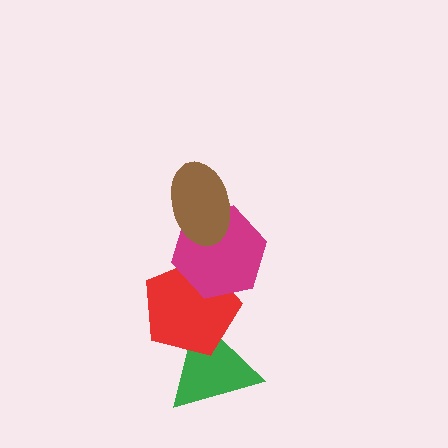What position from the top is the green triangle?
The green triangle is 4th from the top.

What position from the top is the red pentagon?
The red pentagon is 3rd from the top.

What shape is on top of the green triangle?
The red pentagon is on top of the green triangle.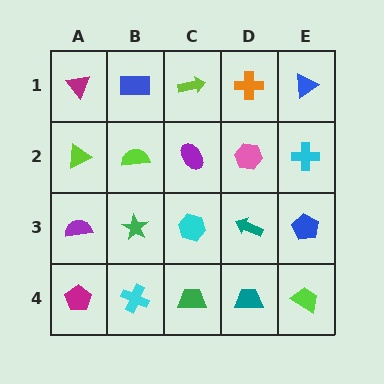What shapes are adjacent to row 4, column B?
A green star (row 3, column B), a magenta pentagon (row 4, column A), a green trapezoid (row 4, column C).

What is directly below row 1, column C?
A purple ellipse.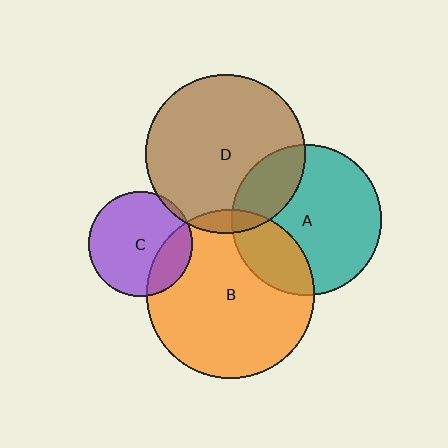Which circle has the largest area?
Circle B (orange).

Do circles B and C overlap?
Yes.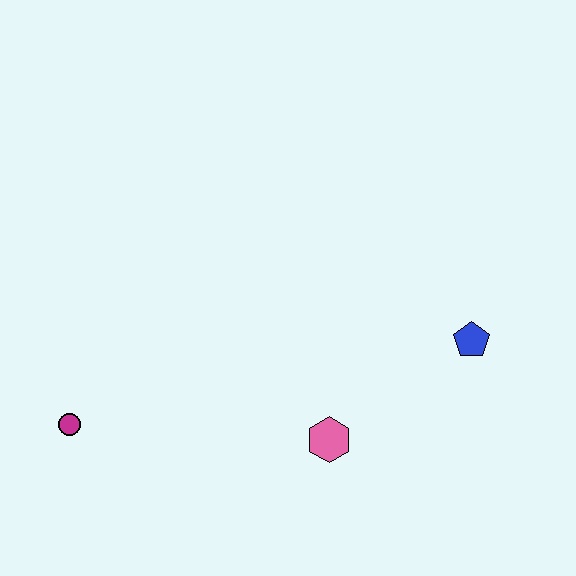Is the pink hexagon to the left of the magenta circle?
No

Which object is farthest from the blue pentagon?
The magenta circle is farthest from the blue pentagon.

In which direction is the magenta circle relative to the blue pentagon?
The magenta circle is to the left of the blue pentagon.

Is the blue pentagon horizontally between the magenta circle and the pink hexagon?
No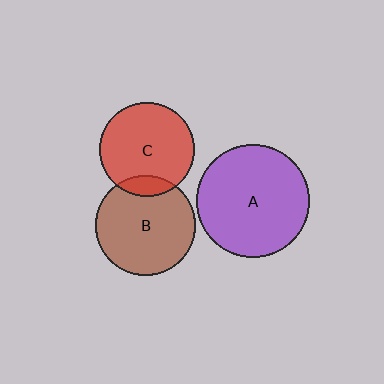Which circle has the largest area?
Circle A (purple).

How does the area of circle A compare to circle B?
Approximately 1.3 times.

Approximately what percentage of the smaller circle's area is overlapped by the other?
Approximately 15%.